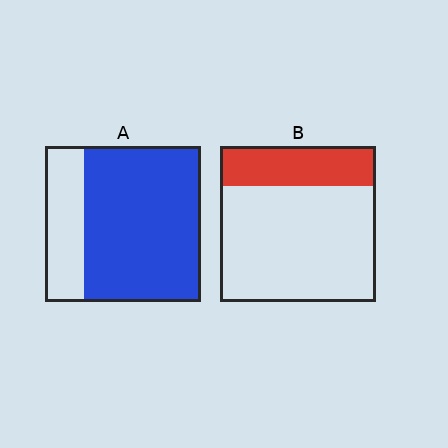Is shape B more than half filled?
No.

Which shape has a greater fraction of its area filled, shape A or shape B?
Shape A.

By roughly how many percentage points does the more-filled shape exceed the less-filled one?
By roughly 50 percentage points (A over B).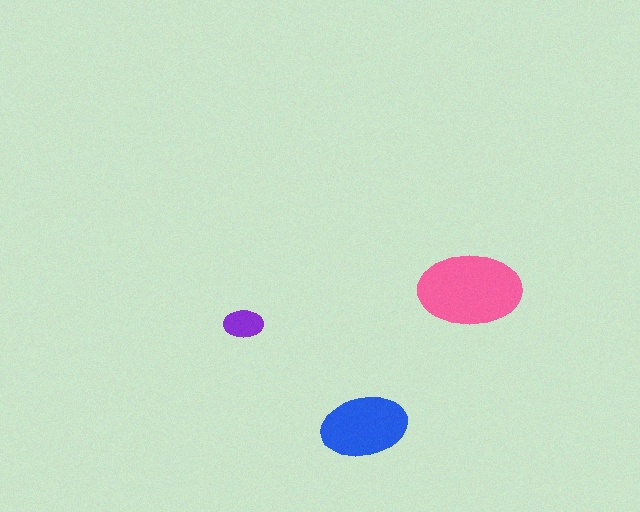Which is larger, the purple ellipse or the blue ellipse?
The blue one.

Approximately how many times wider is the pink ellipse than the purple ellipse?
About 2.5 times wider.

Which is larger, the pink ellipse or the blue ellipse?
The pink one.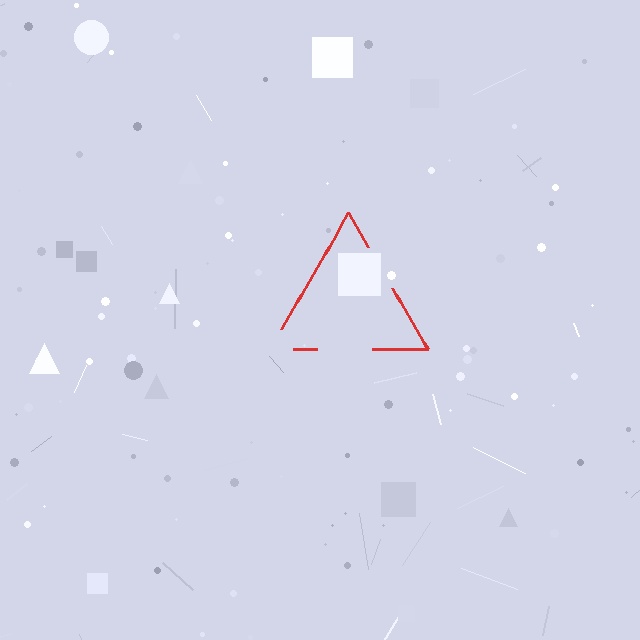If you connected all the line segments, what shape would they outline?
They would outline a triangle.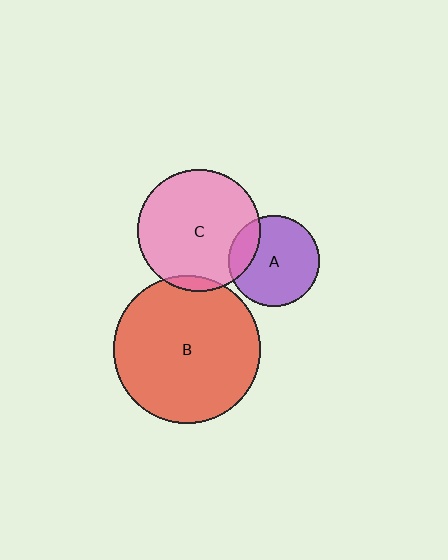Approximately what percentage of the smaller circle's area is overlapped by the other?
Approximately 5%.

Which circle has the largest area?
Circle B (red).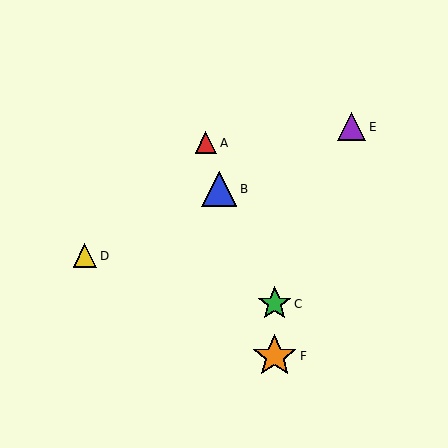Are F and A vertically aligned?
No, F is at x≈275 and A is at x≈206.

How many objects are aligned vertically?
2 objects (C, F) are aligned vertically.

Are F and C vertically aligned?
Yes, both are at x≈275.